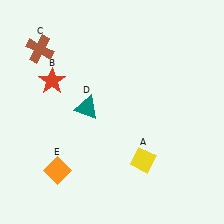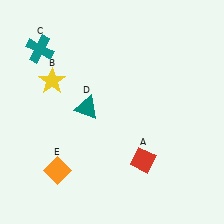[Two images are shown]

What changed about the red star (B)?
In Image 1, B is red. In Image 2, it changed to yellow.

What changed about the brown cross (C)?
In Image 1, C is brown. In Image 2, it changed to teal.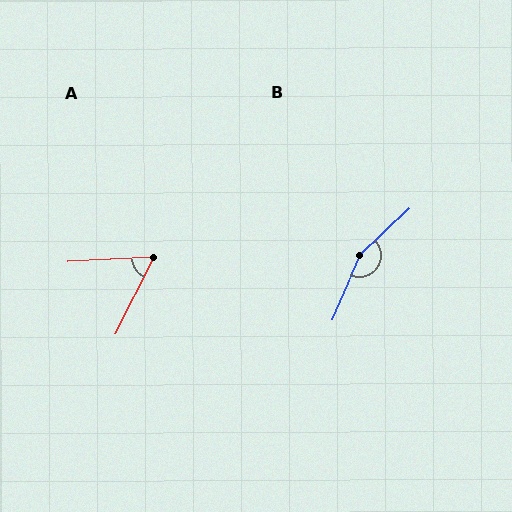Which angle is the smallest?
A, at approximately 61 degrees.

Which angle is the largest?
B, at approximately 157 degrees.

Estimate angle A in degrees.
Approximately 61 degrees.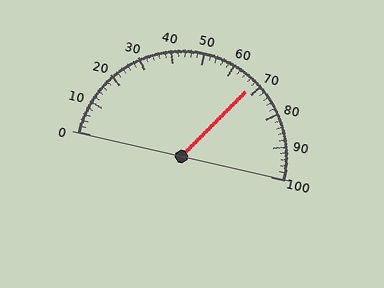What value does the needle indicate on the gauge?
The needle indicates approximately 68.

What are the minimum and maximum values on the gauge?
The gauge ranges from 0 to 100.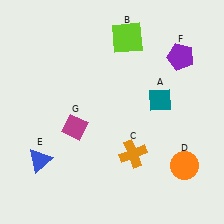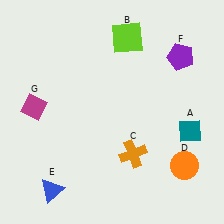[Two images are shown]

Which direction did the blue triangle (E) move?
The blue triangle (E) moved down.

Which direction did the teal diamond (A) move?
The teal diamond (A) moved down.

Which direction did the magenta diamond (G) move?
The magenta diamond (G) moved left.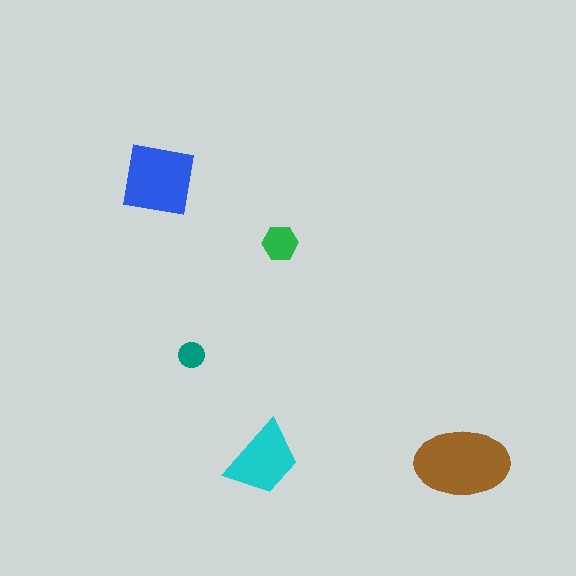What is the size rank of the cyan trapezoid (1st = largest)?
3rd.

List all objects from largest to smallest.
The brown ellipse, the blue square, the cyan trapezoid, the green hexagon, the teal circle.